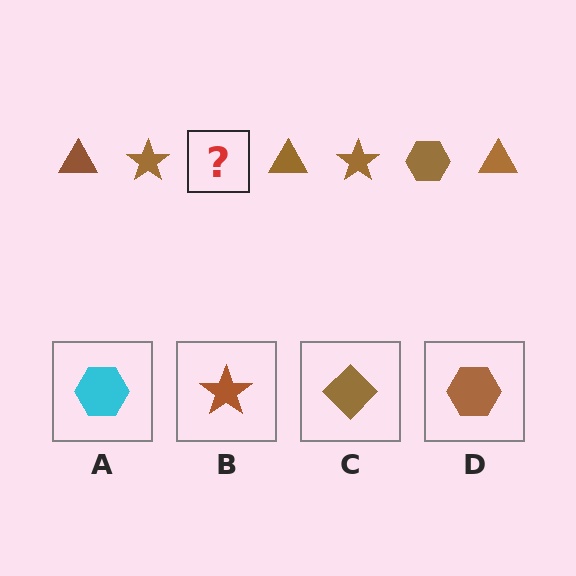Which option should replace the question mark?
Option D.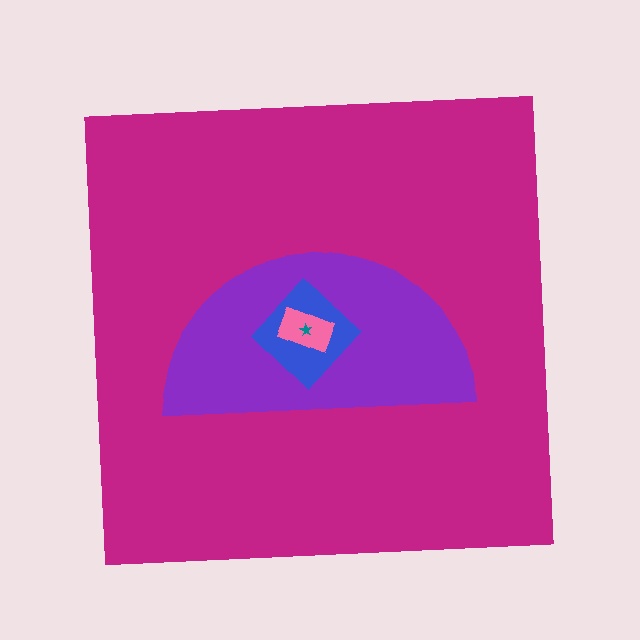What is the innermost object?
The teal star.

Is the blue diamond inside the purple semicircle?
Yes.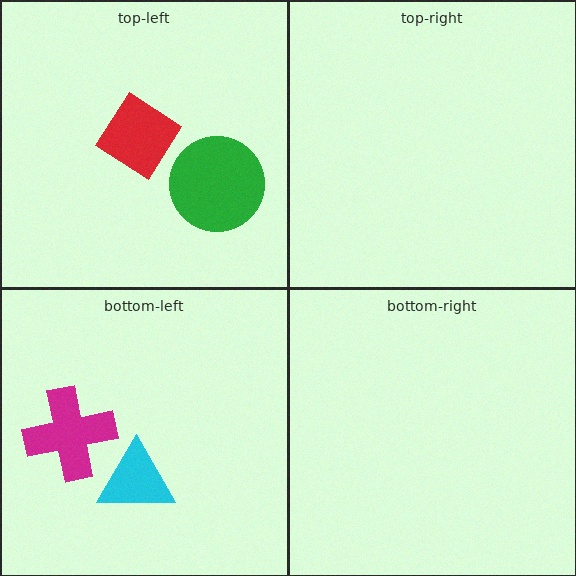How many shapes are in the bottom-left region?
2.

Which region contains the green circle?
The top-left region.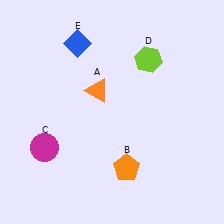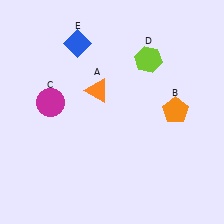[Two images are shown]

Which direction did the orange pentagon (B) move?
The orange pentagon (B) moved up.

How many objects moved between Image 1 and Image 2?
2 objects moved between the two images.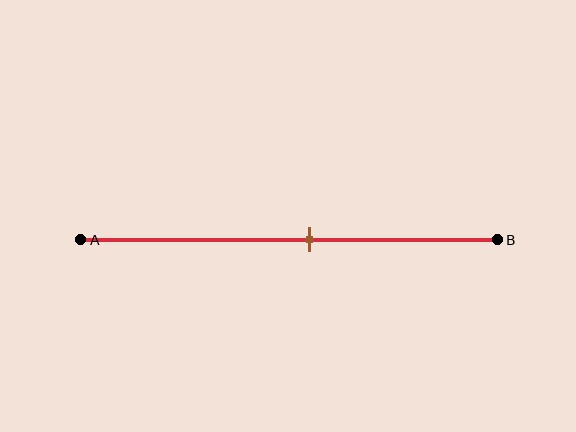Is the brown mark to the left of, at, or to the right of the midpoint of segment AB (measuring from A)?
The brown mark is to the right of the midpoint of segment AB.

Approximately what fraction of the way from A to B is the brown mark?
The brown mark is approximately 55% of the way from A to B.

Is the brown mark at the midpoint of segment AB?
No, the mark is at about 55% from A, not at the 50% midpoint.